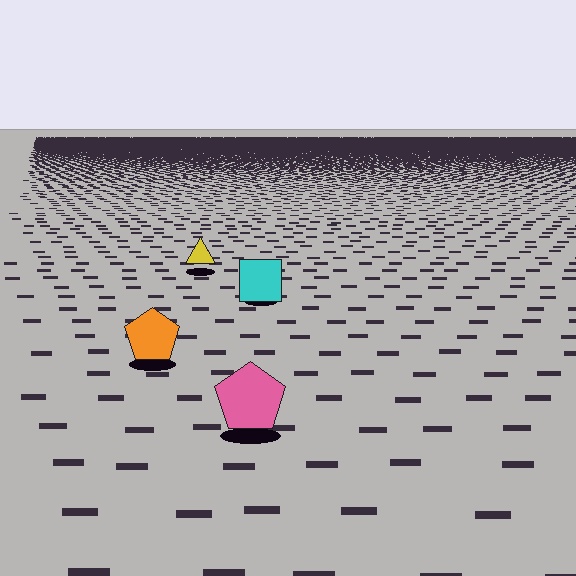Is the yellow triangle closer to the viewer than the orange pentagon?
No. The orange pentagon is closer — you can tell from the texture gradient: the ground texture is coarser near it.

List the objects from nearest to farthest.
From nearest to farthest: the pink pentagon, the orange pentagon, the cyan square, the yellow triangle.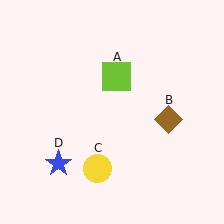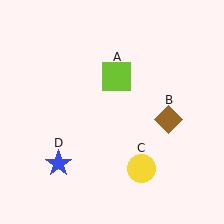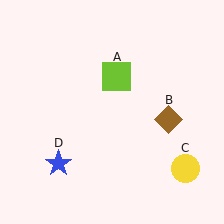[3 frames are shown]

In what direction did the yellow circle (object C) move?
The yellow circle (object C) moved right.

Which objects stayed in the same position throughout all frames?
Lime square (object A) and brown diamond (object B) and blue star (object D) remained stationary.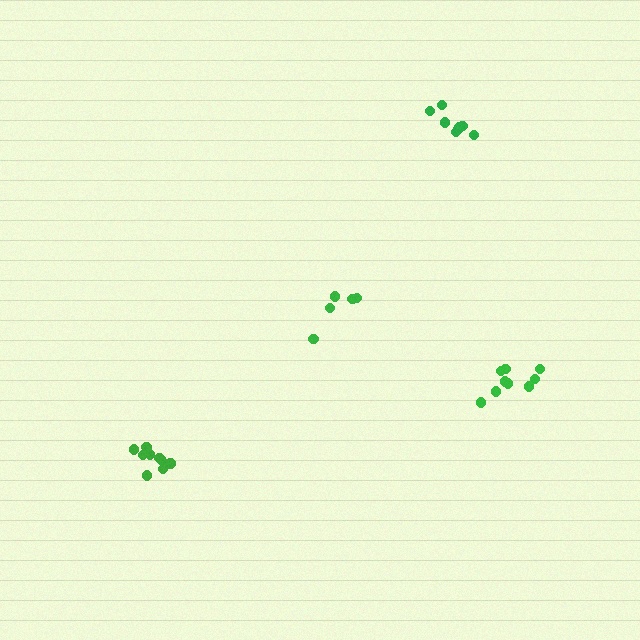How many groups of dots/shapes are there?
There are 4 groups.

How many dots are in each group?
Group 1: 11 dots, Group 2: 9 dots, Group 3: 9 dots, Group 4: 5 dots (34 total).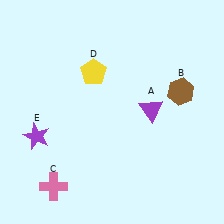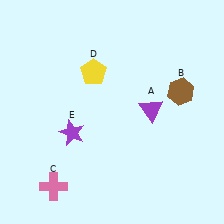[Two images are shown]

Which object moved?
The purple star (E) moved right.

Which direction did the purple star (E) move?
The purple star (E) moved right.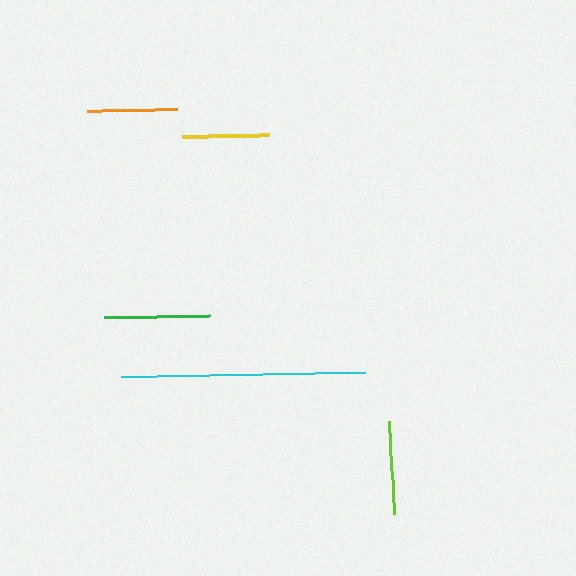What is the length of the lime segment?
The lime segment is approximately 92 pixels long.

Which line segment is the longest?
The cyan line is the longest at approximately 244 pixels.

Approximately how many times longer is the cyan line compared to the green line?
The cyan line is approximately 2.3 times the length of the green line.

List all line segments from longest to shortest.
From longest to shortest: cyan, green, lime, orange, yellow.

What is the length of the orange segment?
The orange segment is approximately 90 pixels long.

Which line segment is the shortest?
The yellow line is the shortest at approximately 87 pixels.